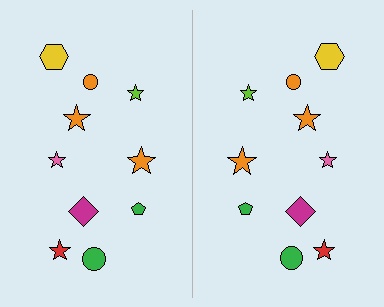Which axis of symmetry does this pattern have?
The pattern has a vertical axis of symmetry running through the center of the image.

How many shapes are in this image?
There are 20 shapes in this image.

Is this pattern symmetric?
Yes, this pattern has bilateral (reflection) symmetry.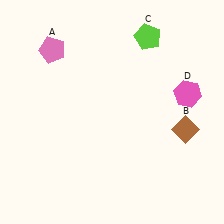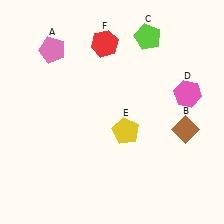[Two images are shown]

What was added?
A yellow pentagon (E), a red hexagon (F) were added in Image 2.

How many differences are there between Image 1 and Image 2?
There are 2 differences between the two images.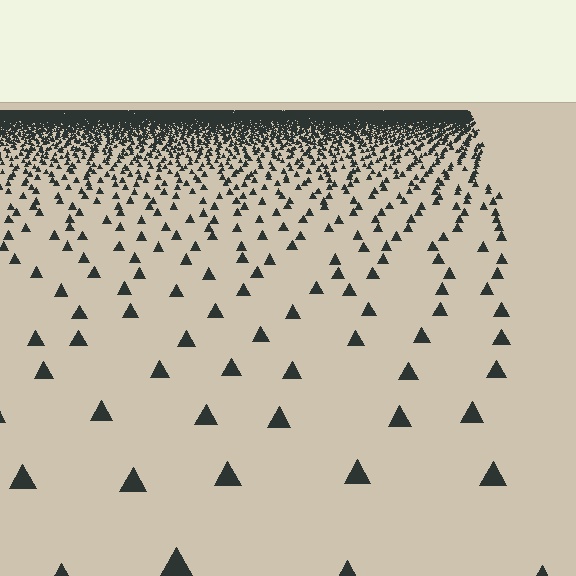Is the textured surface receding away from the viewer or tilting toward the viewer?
The surface is receding away from the viewer. Texture elements get smaller and denser toward the top.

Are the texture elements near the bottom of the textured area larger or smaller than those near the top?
Larger. Near the bottom, elements are closer to the viewer and appear at a bigger on-screen size.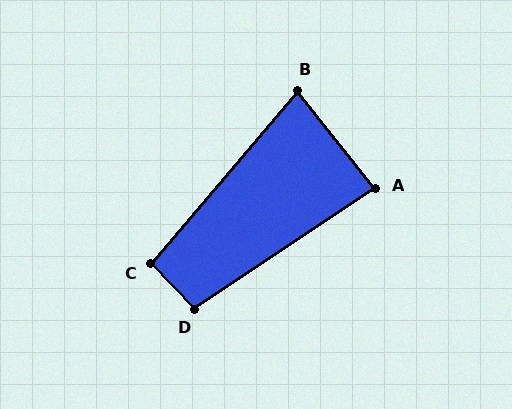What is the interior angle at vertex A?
Approximately 85 degrees (acute).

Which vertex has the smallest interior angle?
B, at approximately 79 degrees.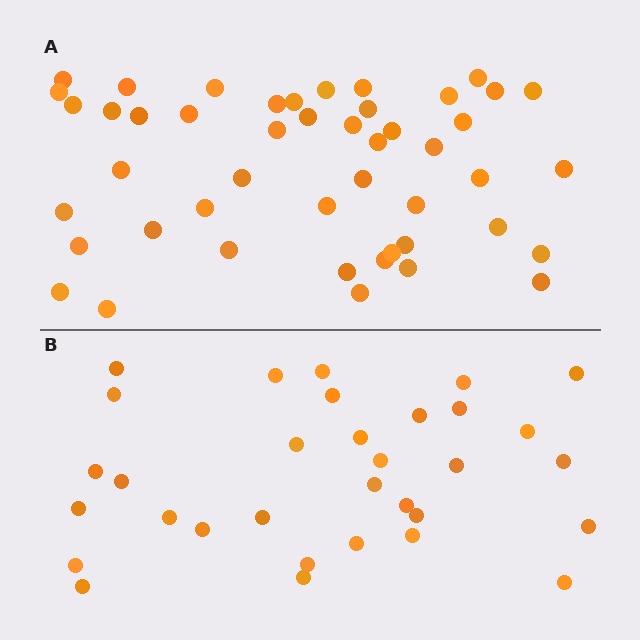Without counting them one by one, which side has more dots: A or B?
Region A (the top region) has more dots.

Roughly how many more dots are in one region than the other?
Region A has approximately 15 more dots than region B.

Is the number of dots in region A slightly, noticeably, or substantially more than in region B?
Region A has substantially more. The ratio is roughly 1.5 to 1.